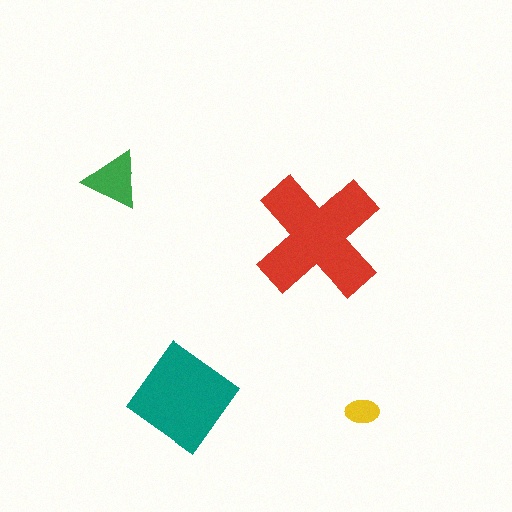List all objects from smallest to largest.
The yellow ellipse, the green triangle, the teal diamond, the red cross.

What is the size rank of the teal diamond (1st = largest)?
2nd.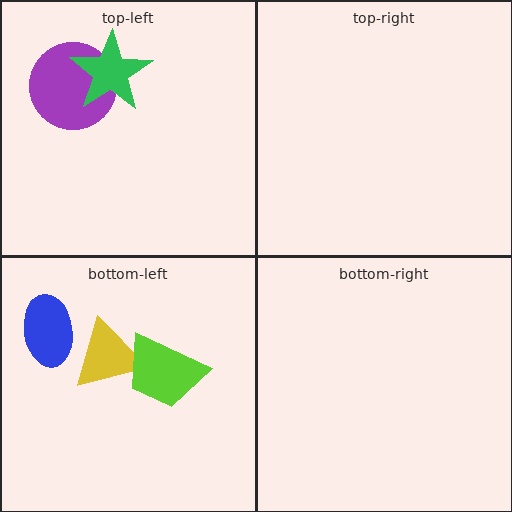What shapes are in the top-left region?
The purple circle, the green star.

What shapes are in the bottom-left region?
The yellow triangle, the lime trapezoid, the blue ellipse.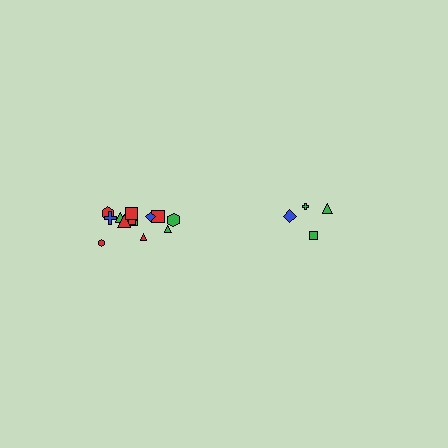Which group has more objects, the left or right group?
The left group.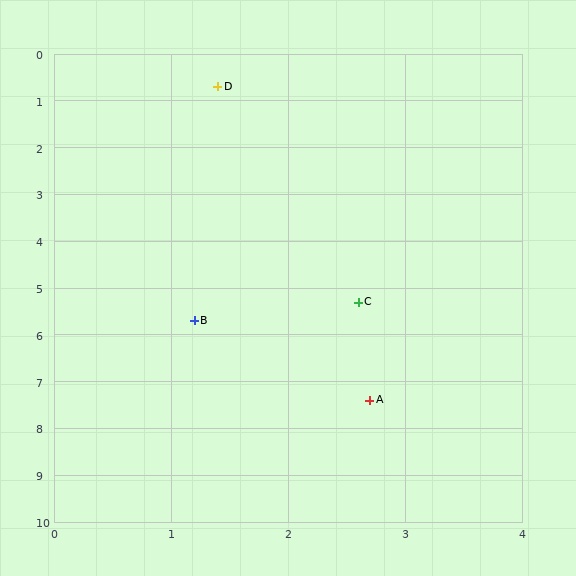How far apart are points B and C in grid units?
Points B and C are about 1.5 grid units apart.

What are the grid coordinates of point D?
Point D is at approximately (1.4, 0.7).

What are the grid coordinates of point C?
Point C is at approximately (2.6, 5.3).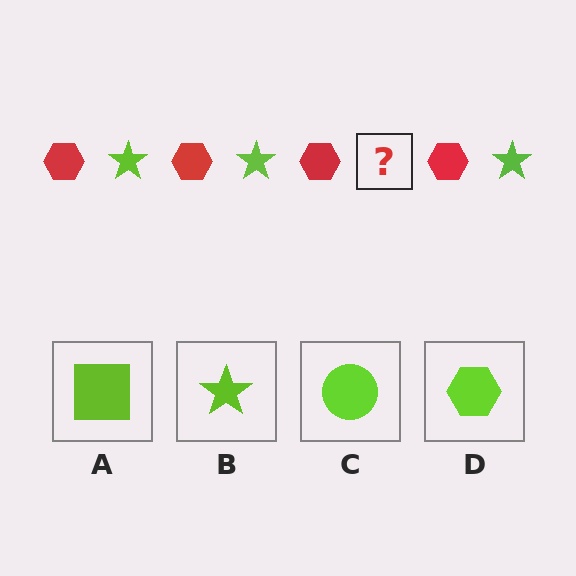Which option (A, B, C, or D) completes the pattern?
B.